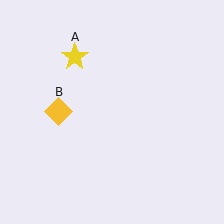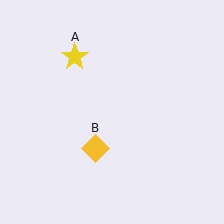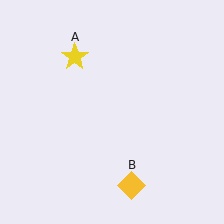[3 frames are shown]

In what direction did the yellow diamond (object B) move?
The yellow diamond (object B) moved down and to the right.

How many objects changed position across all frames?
1 object changed position: yellow diamond (object B).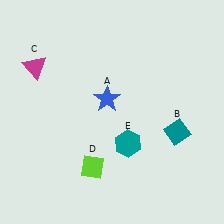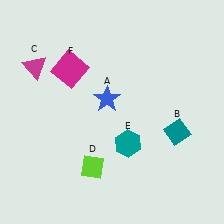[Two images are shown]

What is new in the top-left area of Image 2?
A magenta square (F) was added in the top-left area of Image 2.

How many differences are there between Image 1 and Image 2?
There is 1 difference between the two images.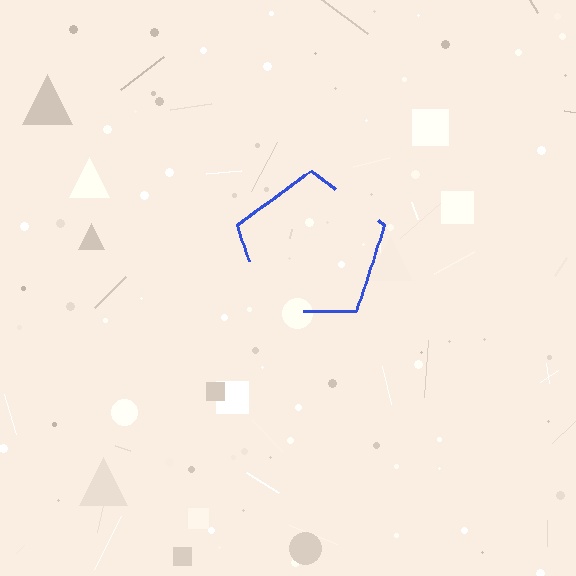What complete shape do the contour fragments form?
The contour fragments form a pentagon.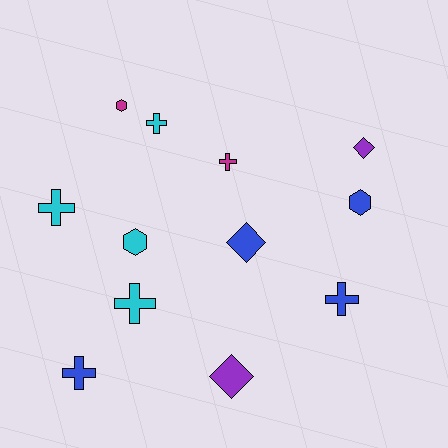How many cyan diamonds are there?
There are no cyan diamonds.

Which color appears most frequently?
Cyan, with 4 objects.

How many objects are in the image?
There are 12 objects.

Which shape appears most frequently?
Cross, with 6 objects.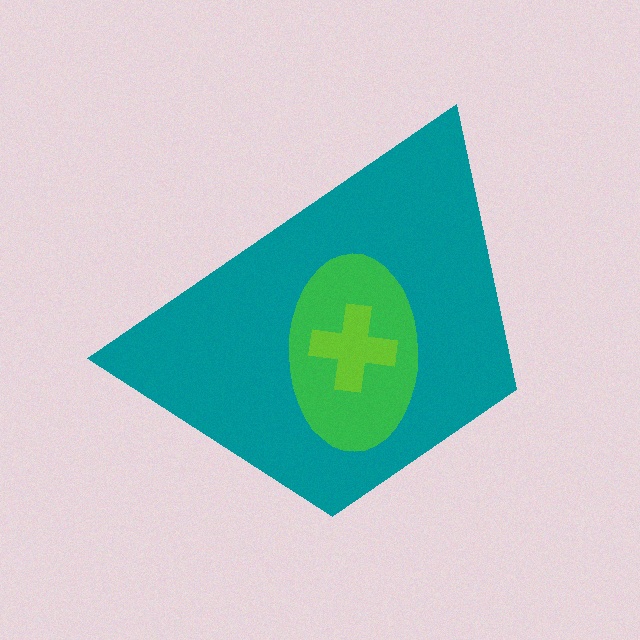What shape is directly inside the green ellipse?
The lime cross.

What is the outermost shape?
The teal trapezoid.